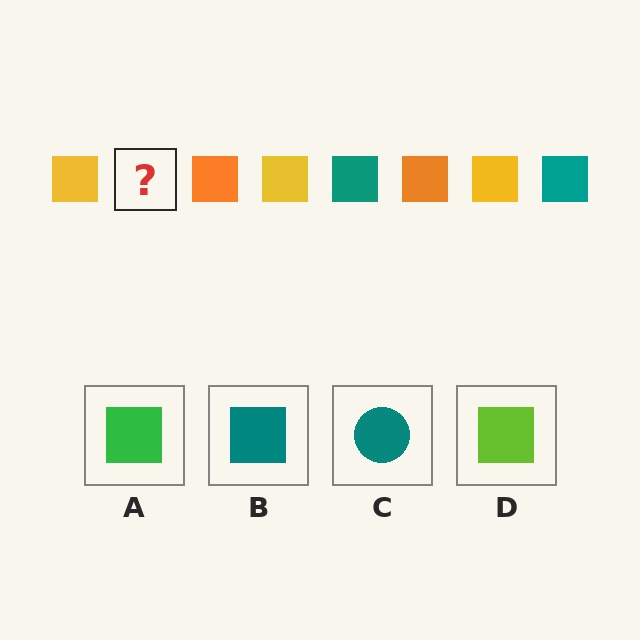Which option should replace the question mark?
Option B.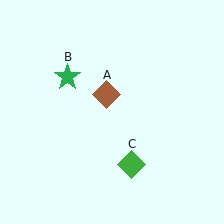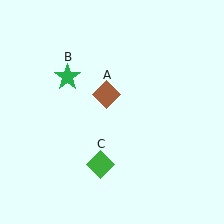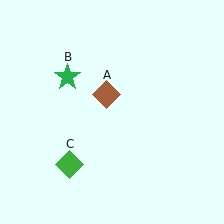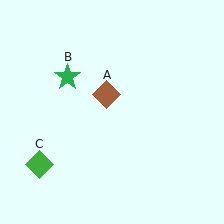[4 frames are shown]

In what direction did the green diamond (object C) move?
The green diamond (object C) moved left.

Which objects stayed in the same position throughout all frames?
Brown diamond (object A) and green star (object B) remained stationary.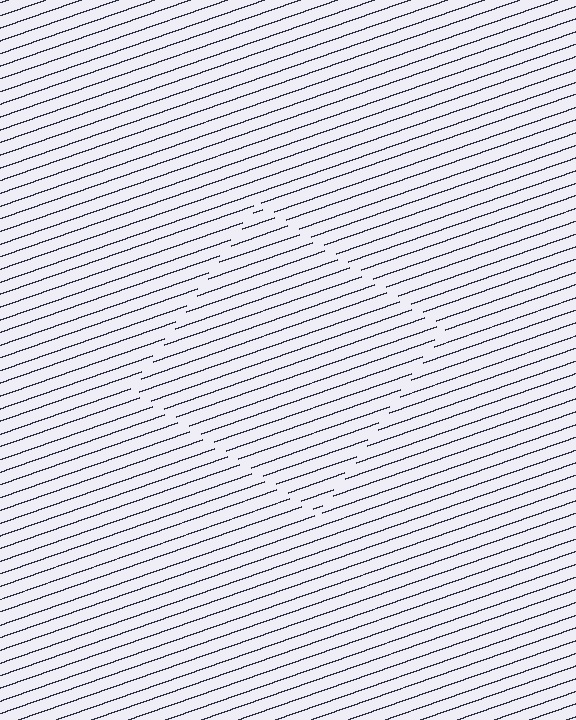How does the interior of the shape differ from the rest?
The interior of the shape contains the same grating, shifted by half a period — the contour is defined by the phase discontinuity where line-ends from the inner and outer gratings abut.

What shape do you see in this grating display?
An illusory square. The interior of the shape contains the same grating, shifted by half a period — the contour is defined by the phase discontinuity where line-ends from the inner and outer gratings abut.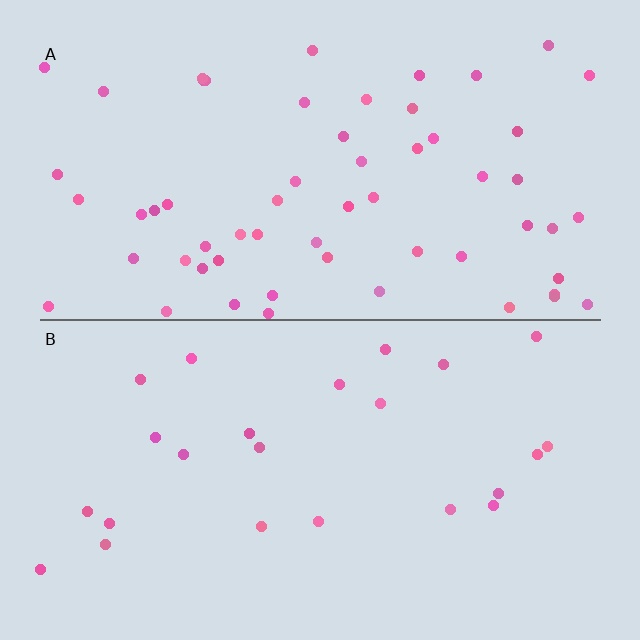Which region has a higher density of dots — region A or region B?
A (the top).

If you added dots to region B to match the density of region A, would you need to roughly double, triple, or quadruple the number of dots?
Approximately double.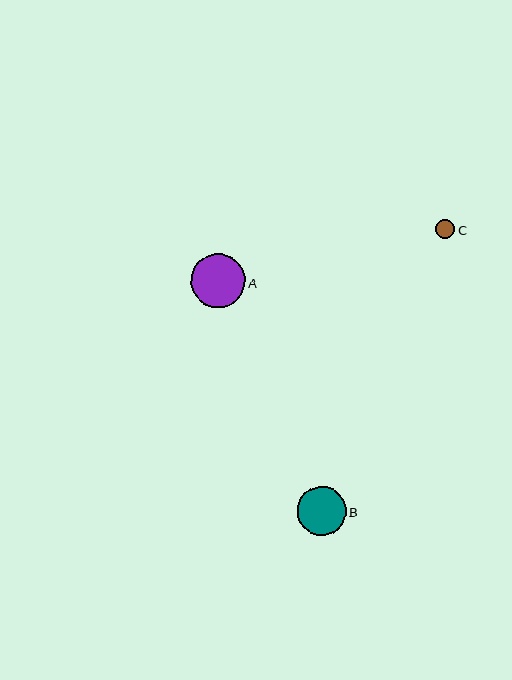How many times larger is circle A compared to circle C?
Circle A is approximately 2.9 times the size of circle C.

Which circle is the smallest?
Circle C is the smallest with a size of approximately 19 pixels.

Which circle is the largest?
Circle A is the largest with a size of approximately 54 pixels.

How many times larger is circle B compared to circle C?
Circle B is approximately 2.6 times the size of circle C.